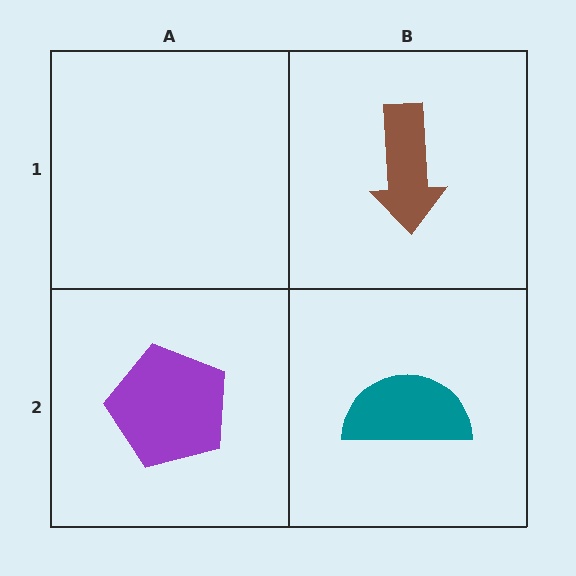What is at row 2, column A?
A purple pentagon.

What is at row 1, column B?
A brown arrow.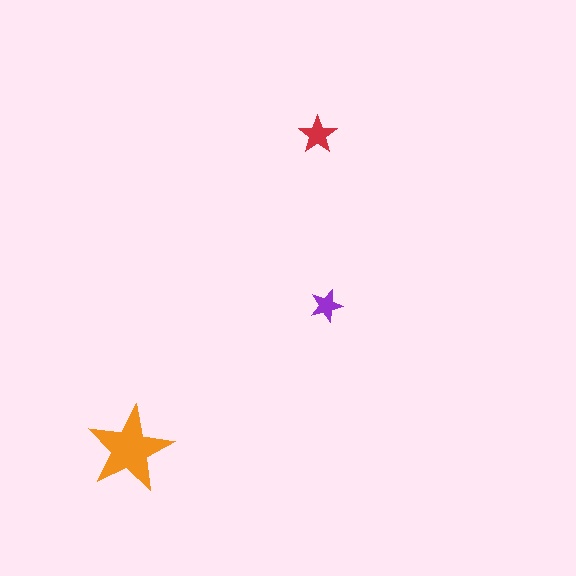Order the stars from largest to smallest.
the orange one, the red one, the purple one.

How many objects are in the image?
There are 3 objects in the image.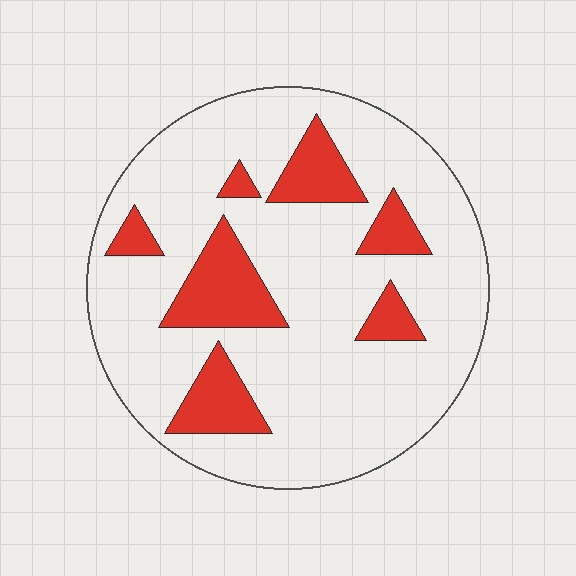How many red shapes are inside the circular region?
7.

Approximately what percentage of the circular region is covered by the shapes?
Approximately 20%.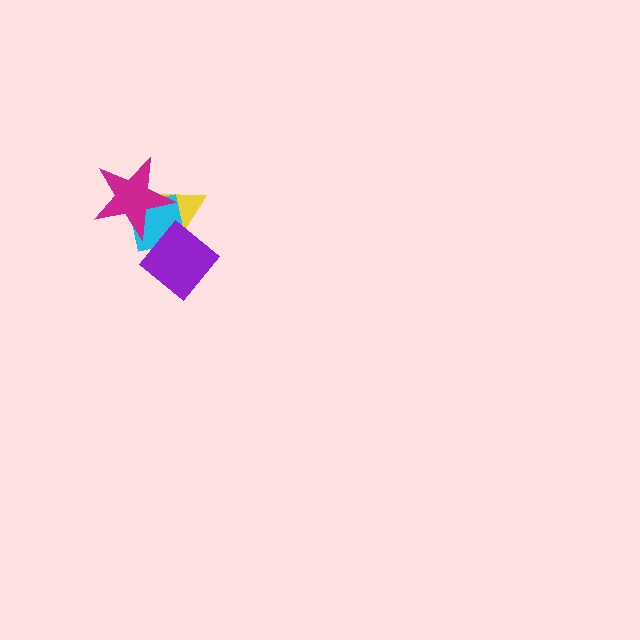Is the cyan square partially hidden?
Yes, it is partially covered by another shape.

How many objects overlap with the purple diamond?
2 objects overlap with the purple diamond.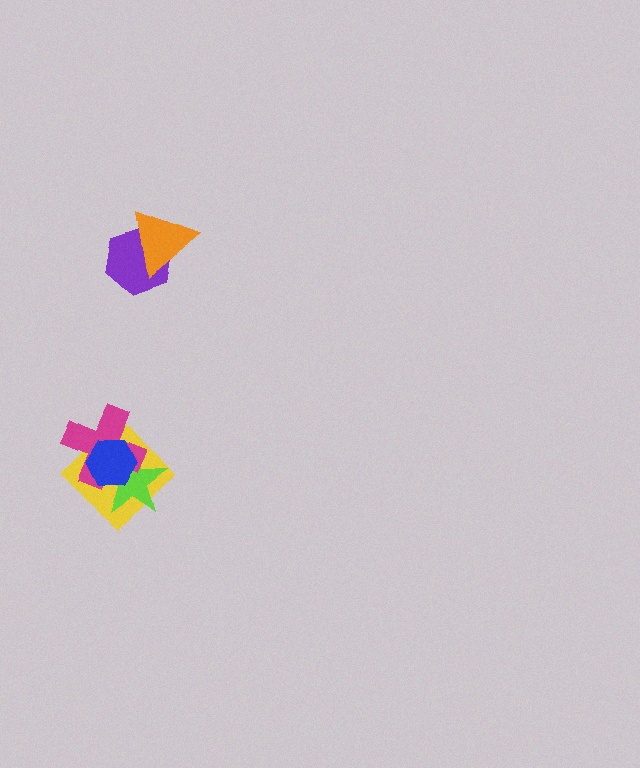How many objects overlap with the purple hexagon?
1 object overlaps with the purple hexagon.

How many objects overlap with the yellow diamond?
3 objects overlap with the yellow diamond.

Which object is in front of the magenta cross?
The blue hexagon is in front of the magenta cross.